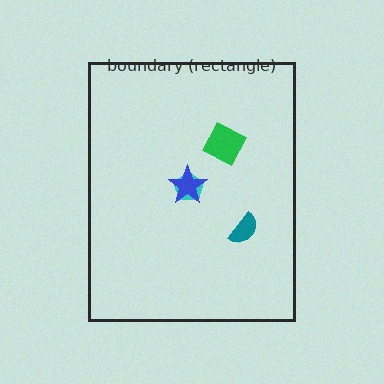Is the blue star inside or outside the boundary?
Inside.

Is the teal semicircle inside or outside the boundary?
Inside.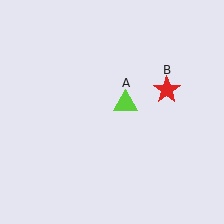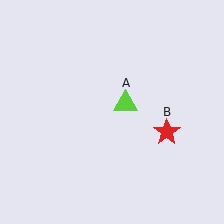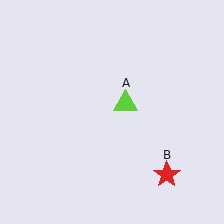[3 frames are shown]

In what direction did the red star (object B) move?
The red star (object B) moved down.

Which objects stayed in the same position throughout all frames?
Lime triangle (object A) remained stationary.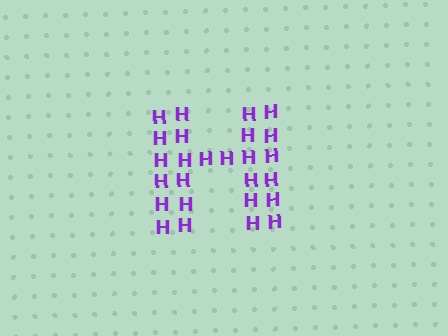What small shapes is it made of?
It is made of small letter H's.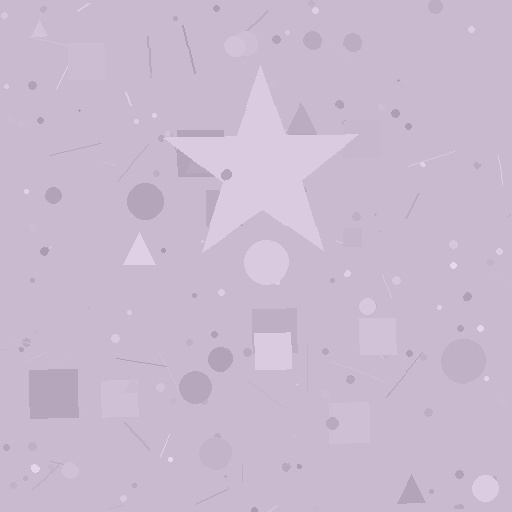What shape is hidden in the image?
A star is hidden in the image.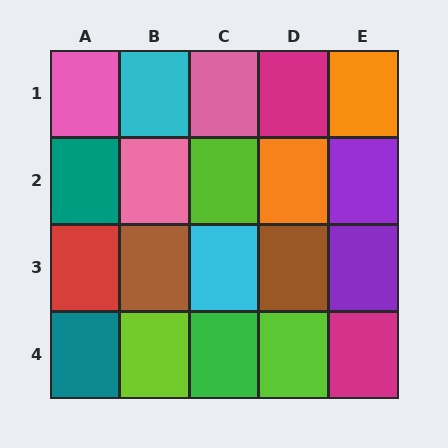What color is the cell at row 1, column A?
Pink.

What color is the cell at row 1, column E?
Orange.